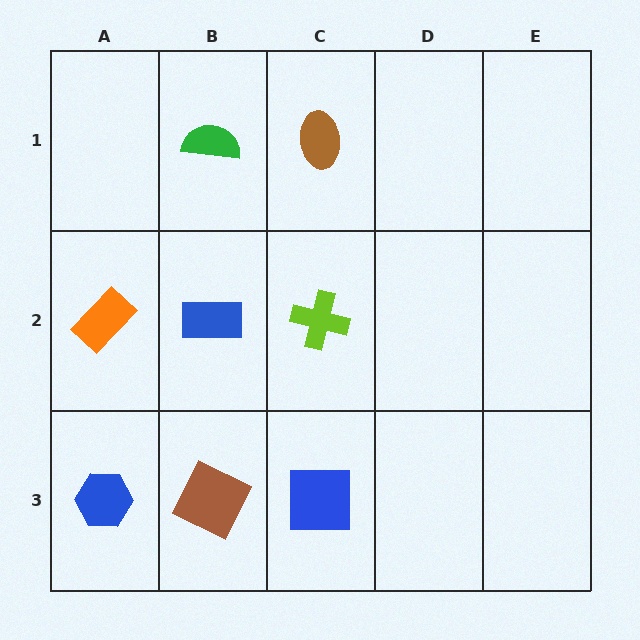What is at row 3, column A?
A blue hexagon.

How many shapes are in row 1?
2 shapes.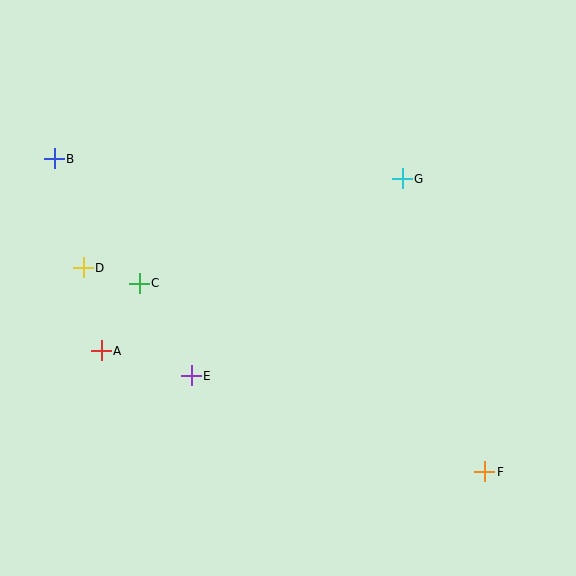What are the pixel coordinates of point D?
Point D is at (83, 268).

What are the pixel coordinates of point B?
Point B is at (54, 159).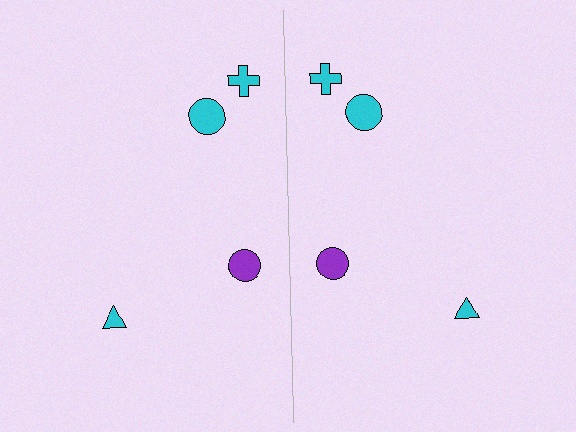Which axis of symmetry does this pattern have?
The pattern has a vertical axis of symmetry running through the center of the image.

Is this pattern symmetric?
Yes, this pattern has bilateral (reflection) symmetry.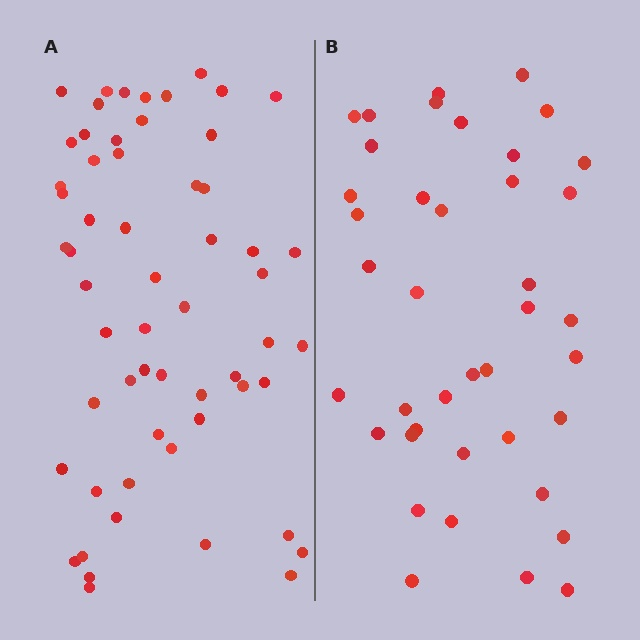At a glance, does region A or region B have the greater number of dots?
Region A (the left region) has more dots.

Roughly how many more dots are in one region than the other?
Region A has approximately 20 more dots than region B.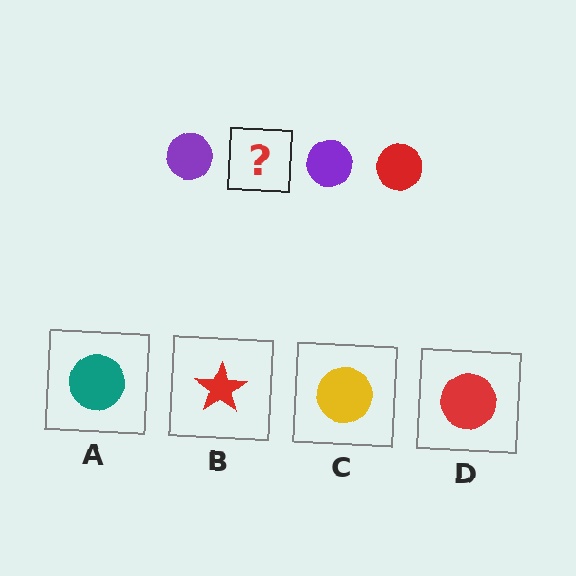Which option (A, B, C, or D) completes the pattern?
D.